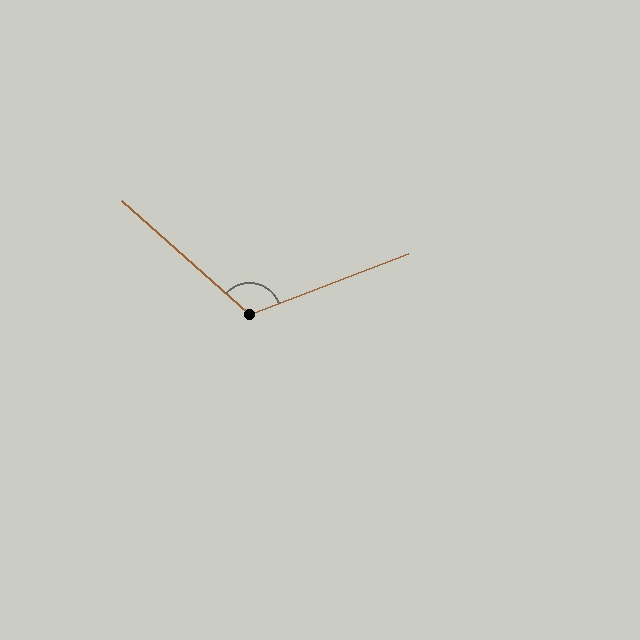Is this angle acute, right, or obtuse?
It is obtuse.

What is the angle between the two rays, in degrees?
Approximately 117 degrees.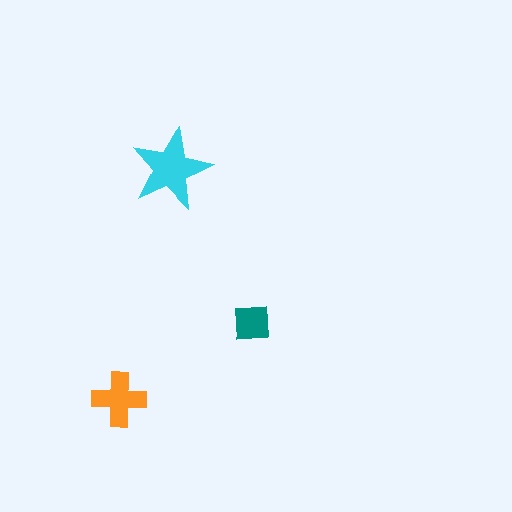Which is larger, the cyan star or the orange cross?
The cyan star.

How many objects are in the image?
There are 3 objects in the image.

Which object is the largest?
The cyan star.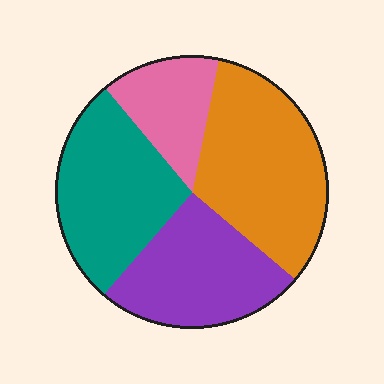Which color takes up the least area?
Pink, at roughly 15%.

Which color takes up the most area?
Orange, at roughly 35%.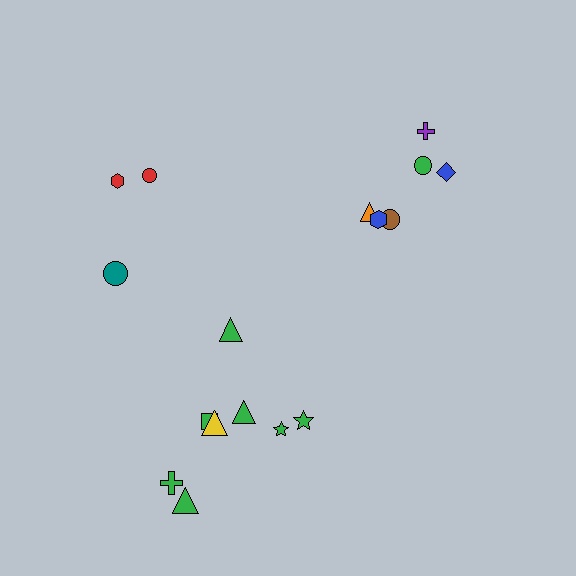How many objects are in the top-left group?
There are 3 objects.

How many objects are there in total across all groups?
There are 17 objects.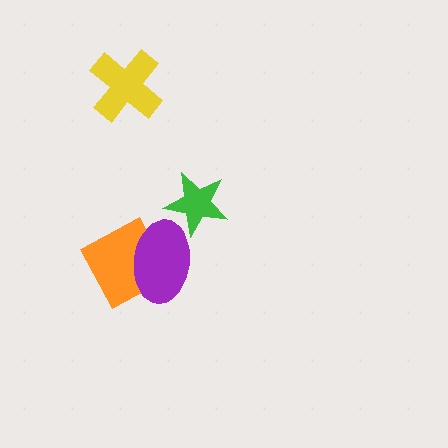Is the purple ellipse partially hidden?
No, no other shape covers it.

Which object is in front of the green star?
The purple ellipse is in front of the green star.